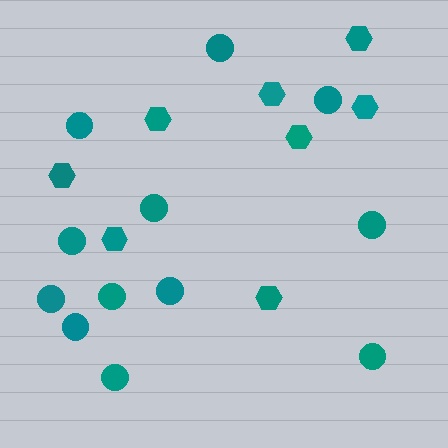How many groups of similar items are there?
There are 2 groups: one group of circles (12) and one group of hexagons (8).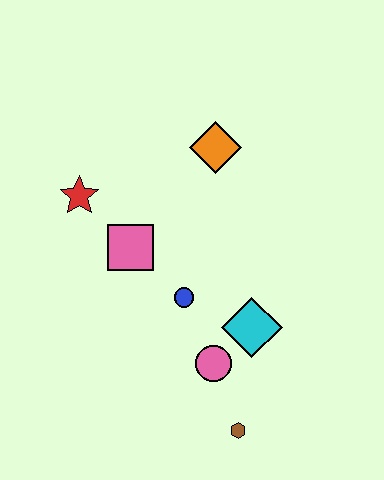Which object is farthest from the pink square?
The brown hexagon is farthest from the pink square.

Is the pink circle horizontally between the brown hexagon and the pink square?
Yes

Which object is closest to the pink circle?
The cyan diamond is closest to the pink circle.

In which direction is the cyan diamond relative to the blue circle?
The cyan diamond is to the right of the blue circle.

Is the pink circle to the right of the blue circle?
Yes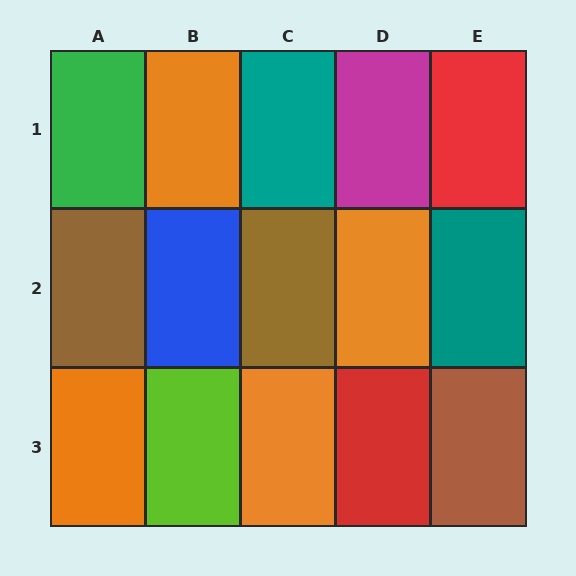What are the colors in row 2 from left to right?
Brown, blue, brown, orange, teal.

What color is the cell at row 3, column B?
Lime.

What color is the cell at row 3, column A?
Orange.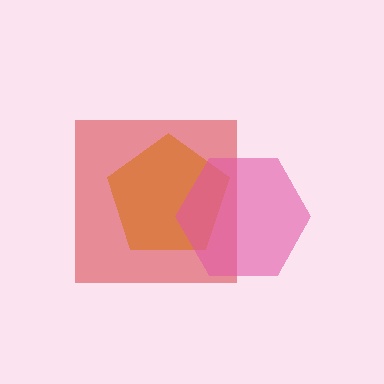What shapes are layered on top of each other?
The layered shapes are: a yellow pentagon, a red square, a pink hexagon.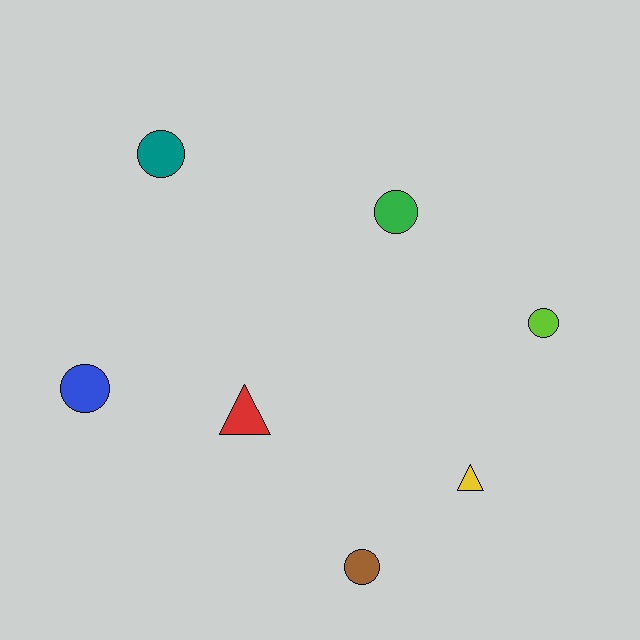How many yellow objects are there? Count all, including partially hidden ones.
There is 1 yellow object.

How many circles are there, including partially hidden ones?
There are 5 circles.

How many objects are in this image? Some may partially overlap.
There are 7 objects.